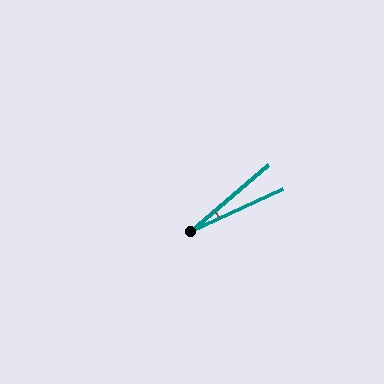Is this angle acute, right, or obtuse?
It is acute.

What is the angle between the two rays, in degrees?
Approximately 16 degrees.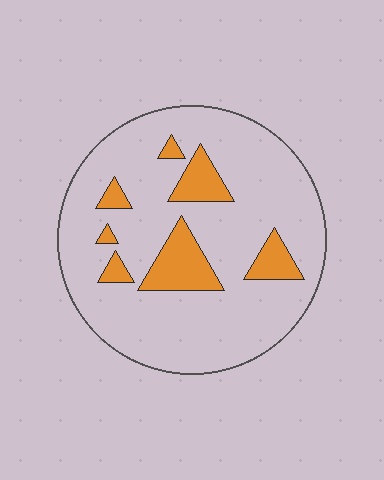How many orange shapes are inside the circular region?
7.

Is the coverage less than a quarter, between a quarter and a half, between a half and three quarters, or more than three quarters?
Less than a quarter.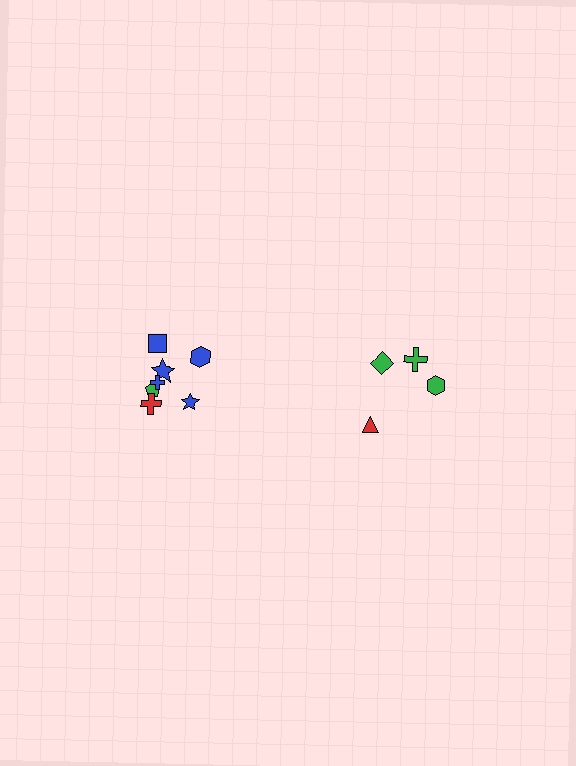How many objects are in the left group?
There are 7 objects.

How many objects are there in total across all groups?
There are 11 objects.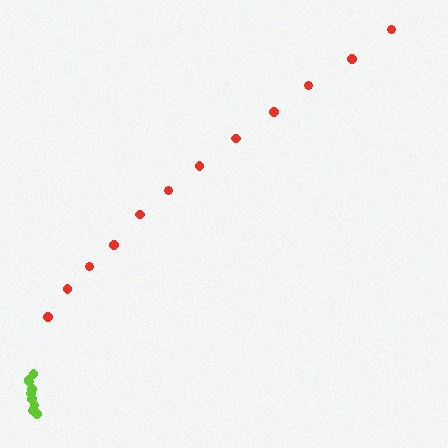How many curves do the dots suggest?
There are 2 distinct paths.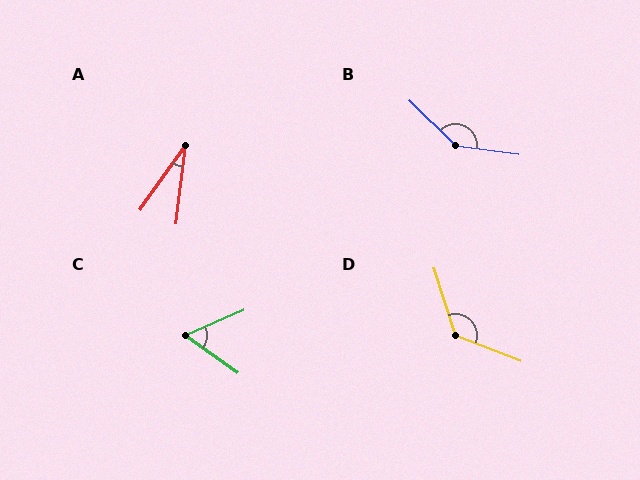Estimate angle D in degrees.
Approximately 129 degrees.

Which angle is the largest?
B, at approximately 143 degrees.